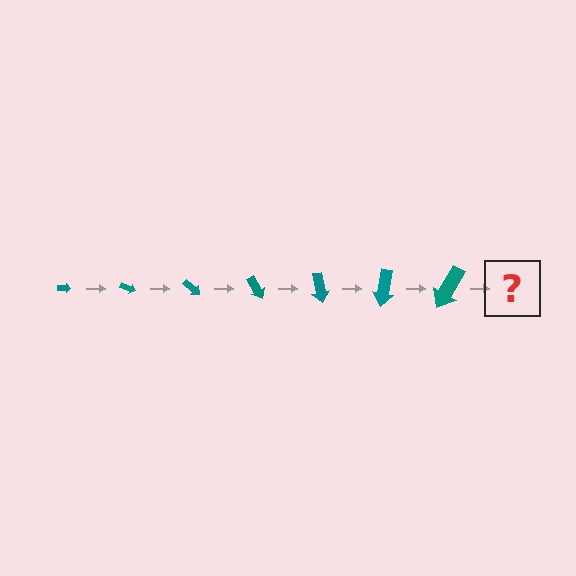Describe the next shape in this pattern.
It should be an arrow, larger than the previous one and rotated 140 degrees from the start.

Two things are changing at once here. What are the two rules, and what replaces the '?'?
The two rules are that the arrow grows larger each step and it rotates 20 degrees each step. The '?' should be an arrow, larger than the previous one and rotated 140 degrees from the start.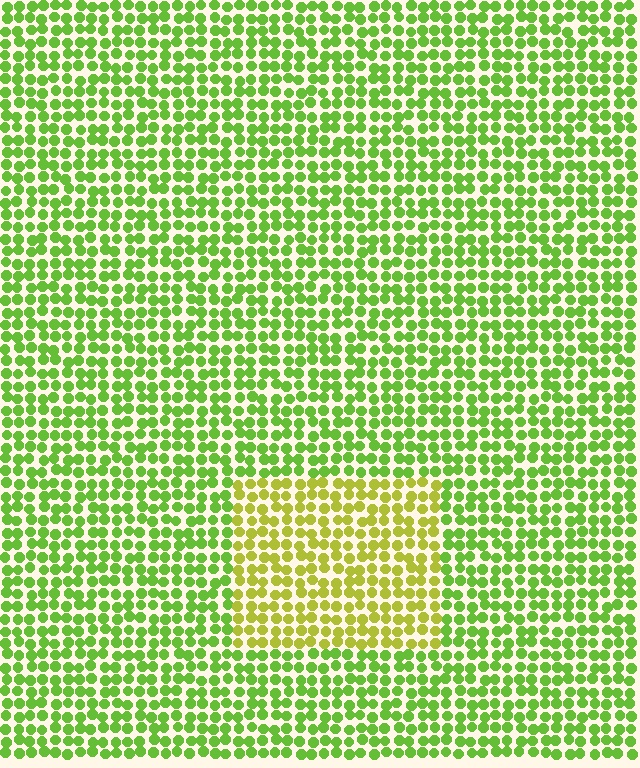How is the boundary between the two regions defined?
The boundary is defined purely by a slight shift in hue (about 32 degrees). Spacing, size, and orientation are identical on both sides.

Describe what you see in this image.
The image is filled with small lime elements in a uniform arrangement. A rectangle-shaped region is visible where the elements are tinted to a slightly different hue, forming a subtle color boundary.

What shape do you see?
I see a rectangle.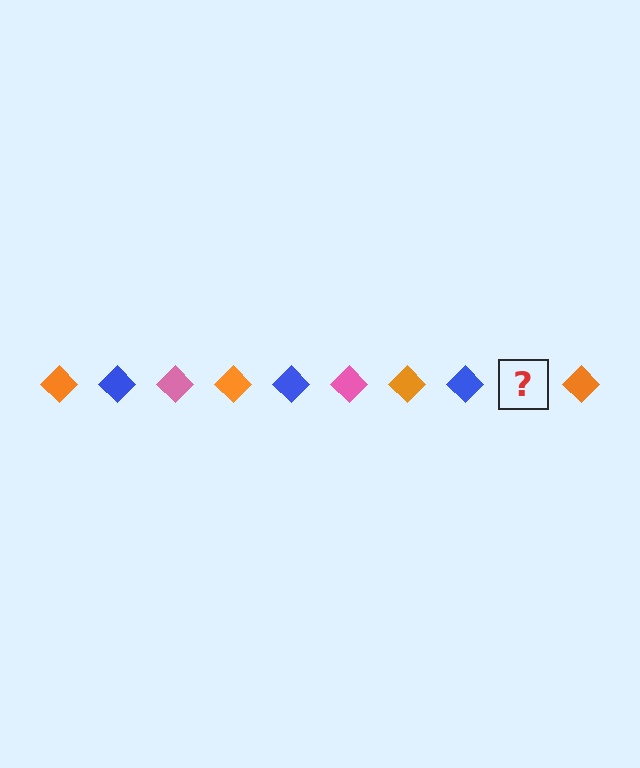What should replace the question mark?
The question mark should be replaced with a pink diamond.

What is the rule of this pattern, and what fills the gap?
The rule is that the pattern cycles through orange, blue, pink diamonds. The gap should be filled with a pink diamond.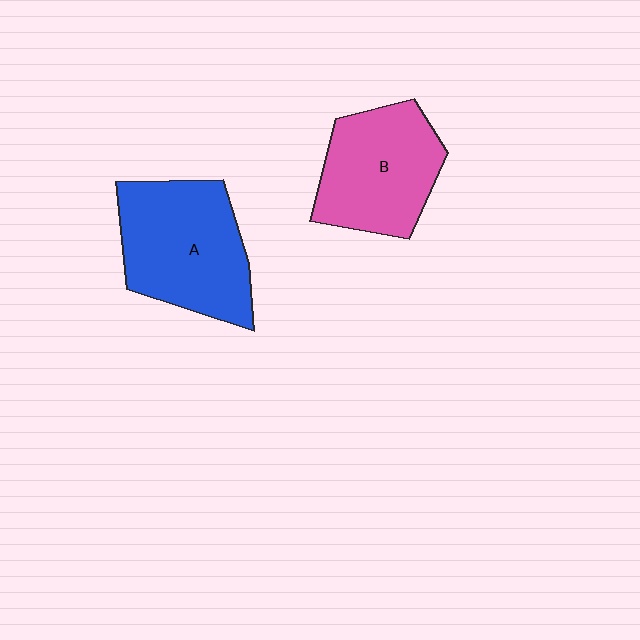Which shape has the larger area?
Shape A (blue).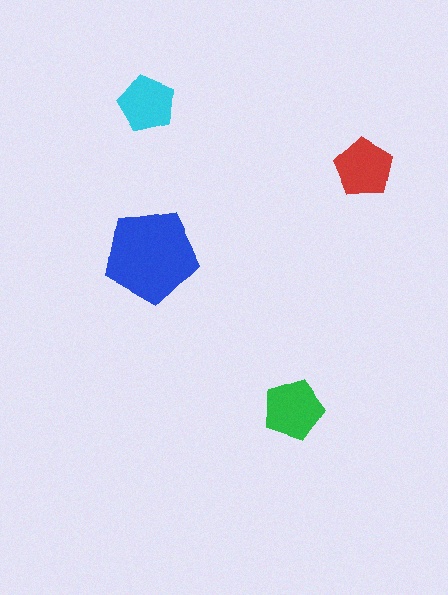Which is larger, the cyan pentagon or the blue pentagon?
The blue one.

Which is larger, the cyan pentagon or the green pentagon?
The green one.